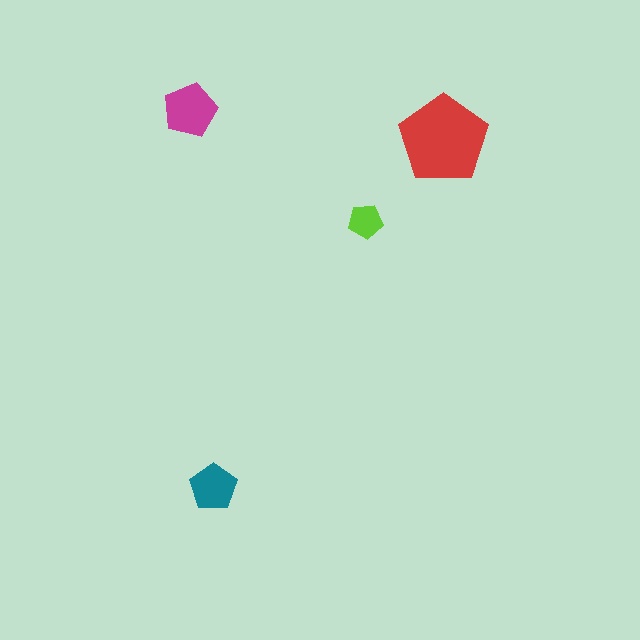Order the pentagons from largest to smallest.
the red one, the magenta one, the teal one, the lime one.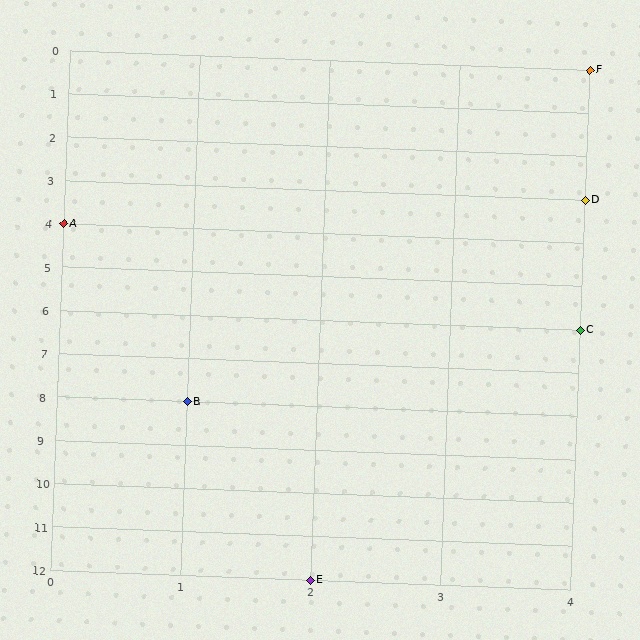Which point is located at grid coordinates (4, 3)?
Point D is at (4, 3).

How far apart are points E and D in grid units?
Points E and D are 2 columns and 9 rows apart (about 9.2 grid units diagonally).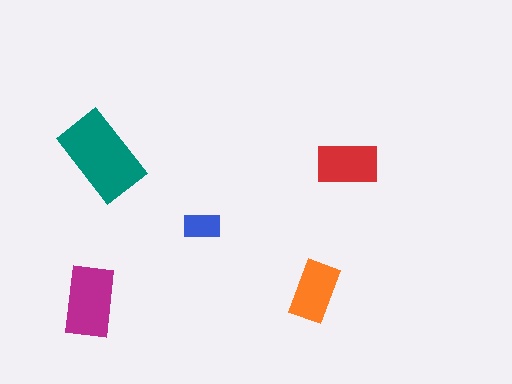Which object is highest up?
The teal rectangle is topmost.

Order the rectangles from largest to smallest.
the teal one, the magenta one, the red one, the orange one, the blue one.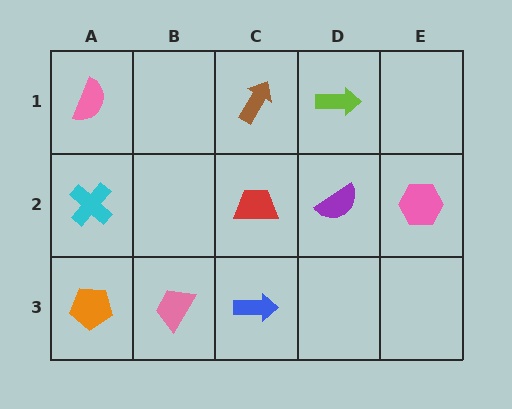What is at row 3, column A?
An orange pentagon.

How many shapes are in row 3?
3 shapes.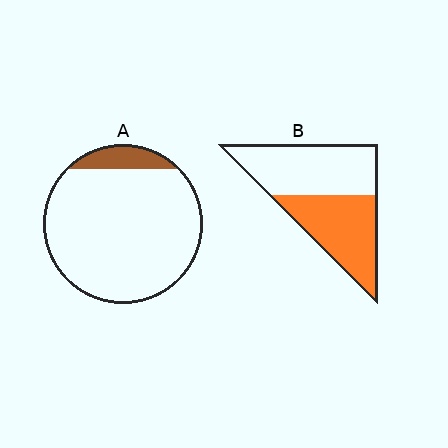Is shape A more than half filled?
No.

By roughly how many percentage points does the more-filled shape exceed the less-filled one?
By roughly 35 percentage points (B over A).